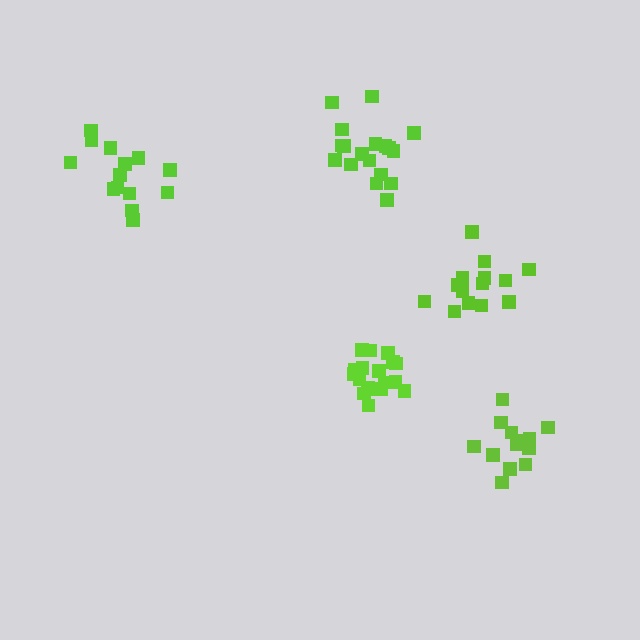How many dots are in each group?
Group 1: 13 dots, Group 2: 18 dots, Group 3: 18 dots, Group 4: 14 dots, Group 5: 14 dots (77 total).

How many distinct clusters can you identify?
There are 5 distinct clusters.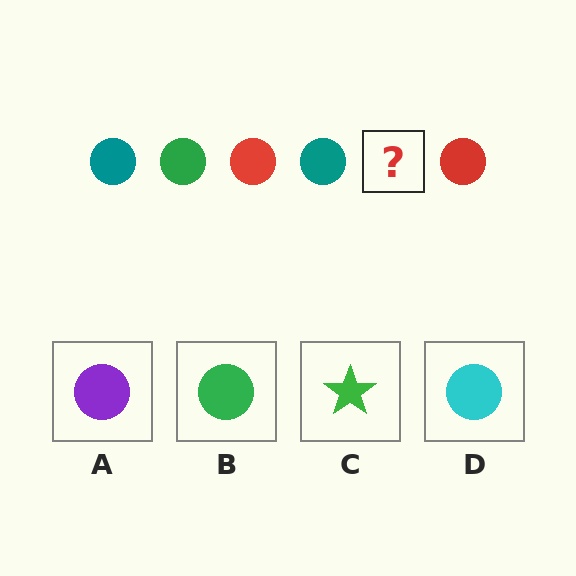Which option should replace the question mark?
Option B.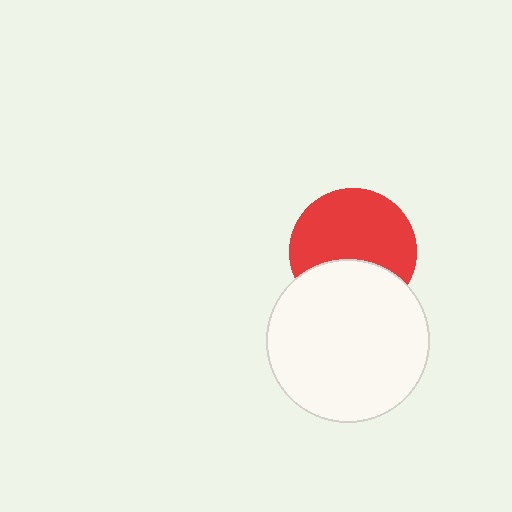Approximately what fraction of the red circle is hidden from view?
Roughly 35% of the red circle is hidden behind the white circle.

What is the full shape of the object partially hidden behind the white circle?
The partially hidden object is a red circle.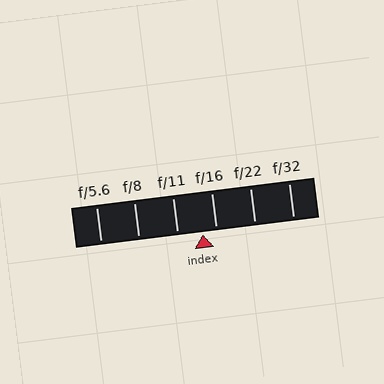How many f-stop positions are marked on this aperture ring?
There are 6 f-stop positions marked.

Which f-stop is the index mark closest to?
The index mark is closest to f/16.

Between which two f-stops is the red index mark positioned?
The index mark is between f/11 and f/16.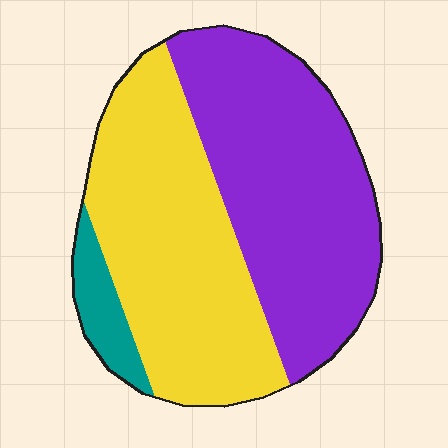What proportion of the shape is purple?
Purple covers 48% of the shape.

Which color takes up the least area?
Teal, at roughly 5%.